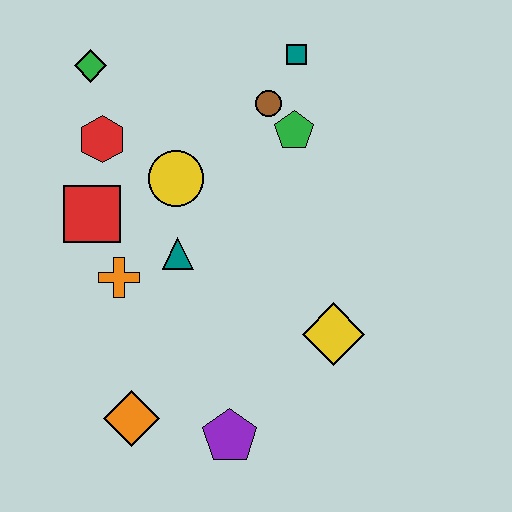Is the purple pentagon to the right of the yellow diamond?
No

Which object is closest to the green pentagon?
The brown circle is closest to the green pentagon.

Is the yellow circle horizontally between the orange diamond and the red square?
No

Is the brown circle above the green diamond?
No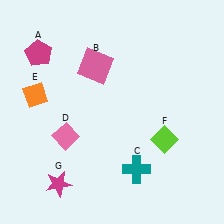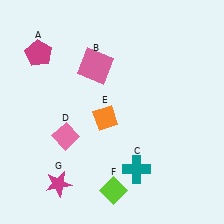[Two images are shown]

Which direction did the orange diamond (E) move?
The orange diamond (E) moved right.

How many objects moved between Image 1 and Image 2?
2 objects moved between the two images.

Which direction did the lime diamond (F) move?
The lime diamond (F) moved down.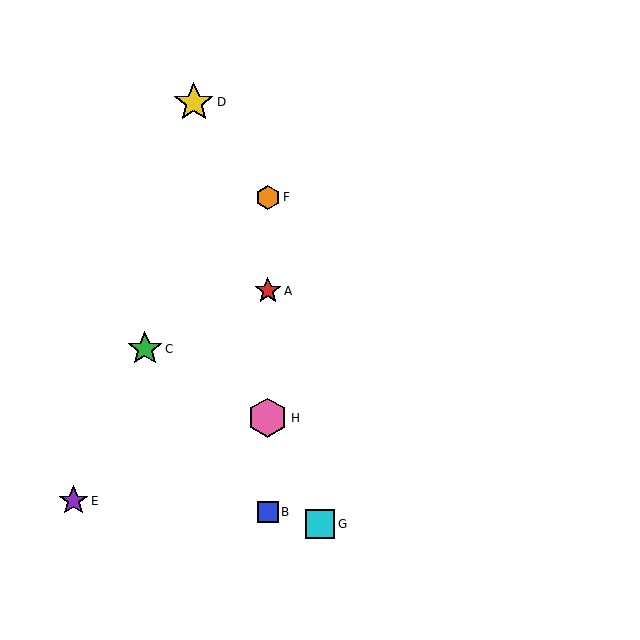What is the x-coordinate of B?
Object B is at x≈268.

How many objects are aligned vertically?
4 objects (A, B, F, H) are aligned vertically.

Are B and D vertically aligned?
No, B is at x≈268 and D is at x≈194.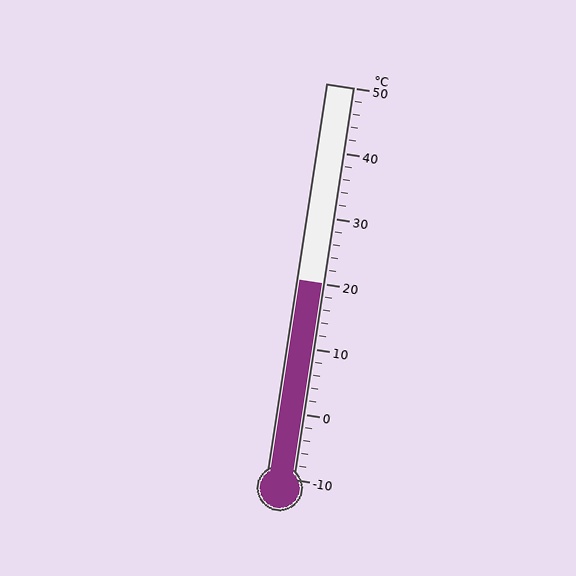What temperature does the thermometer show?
The thermometer shows approximately 20°C.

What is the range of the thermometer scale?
The thermometer scale ranges from -10°C to 50°C.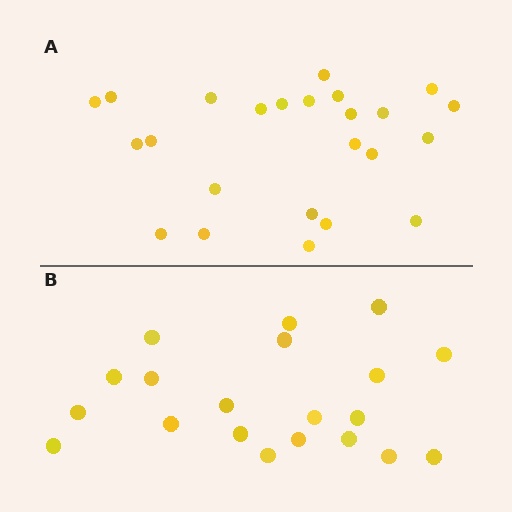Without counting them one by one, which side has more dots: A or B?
Region A (the top region) has more dots.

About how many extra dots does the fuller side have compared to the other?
Region A has about 4 more dots than region B.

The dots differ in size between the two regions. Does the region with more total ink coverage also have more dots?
No. Region B has more total ink coverage because its dots are larger, but region A actually contains more individual dots. Total area can be misleading — the number of items is what matters here.